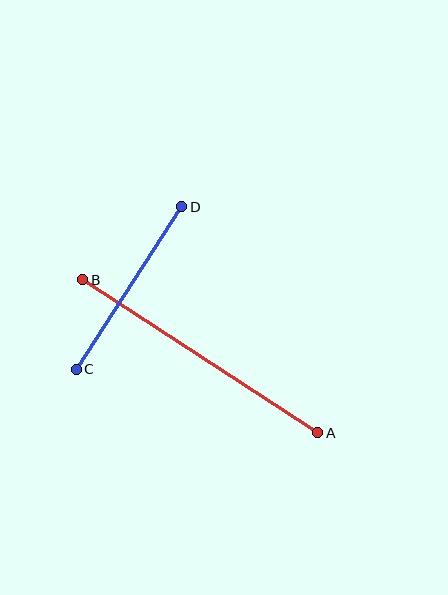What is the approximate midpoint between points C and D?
The midpoint is at approximately (129, 288) pixels.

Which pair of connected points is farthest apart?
Points A and B are farthest apart.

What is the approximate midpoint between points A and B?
The midpoint is at approximately (200, 356) pixels.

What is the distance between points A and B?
The distance is approximately 280 pixels.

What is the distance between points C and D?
The distance is approximately 194 pixels.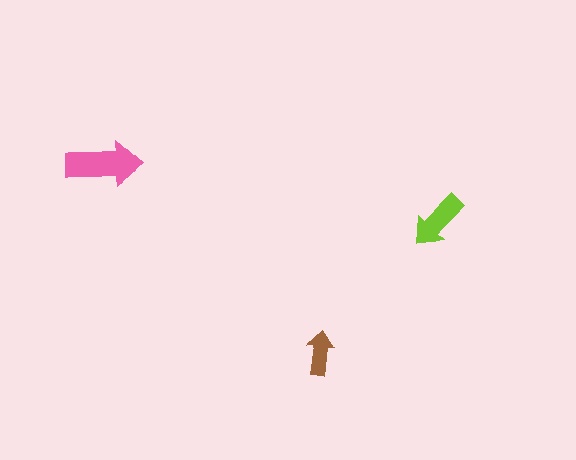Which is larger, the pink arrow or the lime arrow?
The pink one.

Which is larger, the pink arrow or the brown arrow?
The pink one.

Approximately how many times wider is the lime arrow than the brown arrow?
About 1.5 times wider.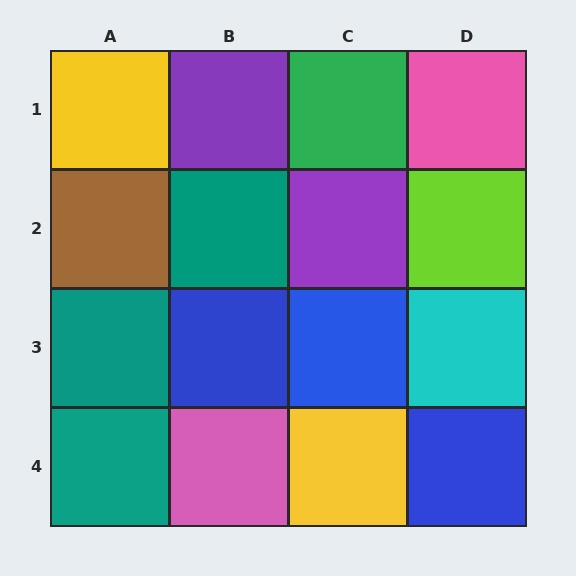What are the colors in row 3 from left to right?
Teal, blue, blue, cyan.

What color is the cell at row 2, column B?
Teal.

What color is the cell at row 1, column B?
Purple.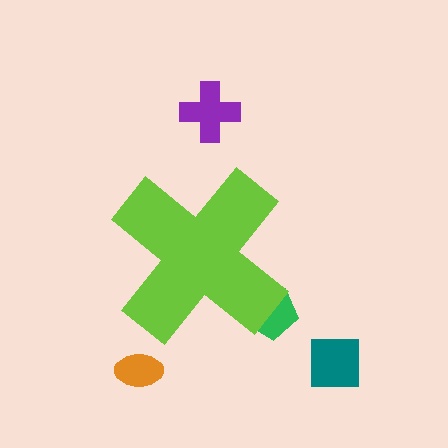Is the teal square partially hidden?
No, the teal square is fully visible.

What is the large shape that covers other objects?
A lime cross.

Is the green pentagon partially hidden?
Yes, the green pentagon is partially hidden behind the lime cross.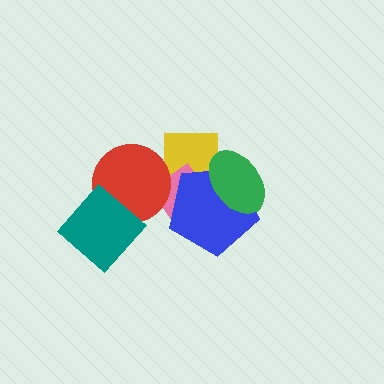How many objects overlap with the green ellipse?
2 objects overlap with the green ellipse.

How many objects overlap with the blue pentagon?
3 objects overlap with the blue pentagon.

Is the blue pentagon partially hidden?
Yes, it is partially covered by another shape.